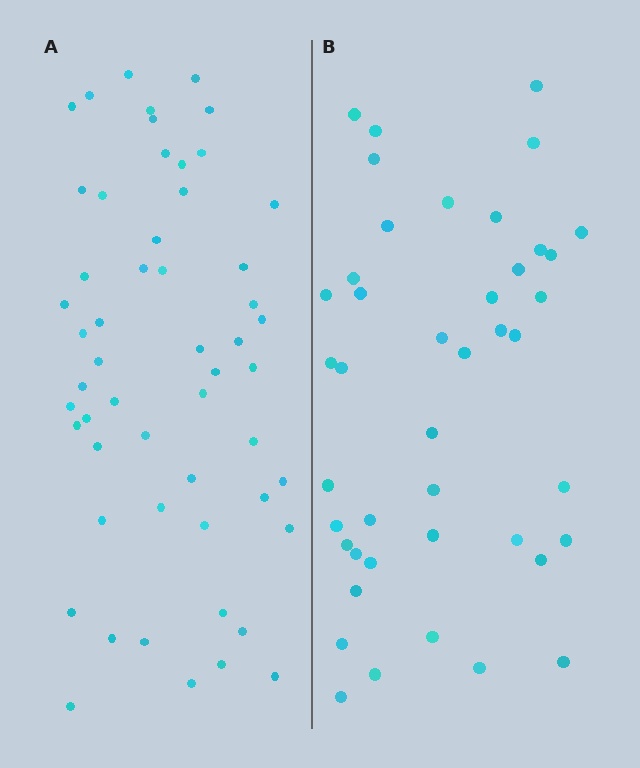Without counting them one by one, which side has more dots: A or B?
Region A (the left region) has more dots.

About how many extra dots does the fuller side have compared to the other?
Region A has roughly 12 or so more dots than region B.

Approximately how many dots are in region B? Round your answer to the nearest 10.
About 40 dots. (The exact count is 43, which rounds to 40.)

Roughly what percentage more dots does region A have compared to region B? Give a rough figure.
About 25% more.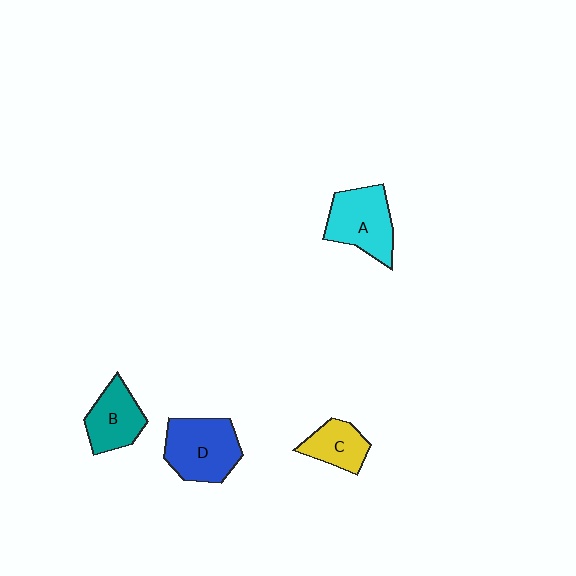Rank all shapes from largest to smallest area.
From largest to smallest: D (blue), A (cyan), B (teal), C (yellow).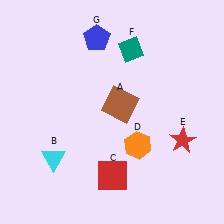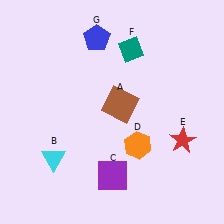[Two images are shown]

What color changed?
The square (C) changed from red in Image 1 to purple in Image 2.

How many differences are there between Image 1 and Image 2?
There is 1 difference between the two images.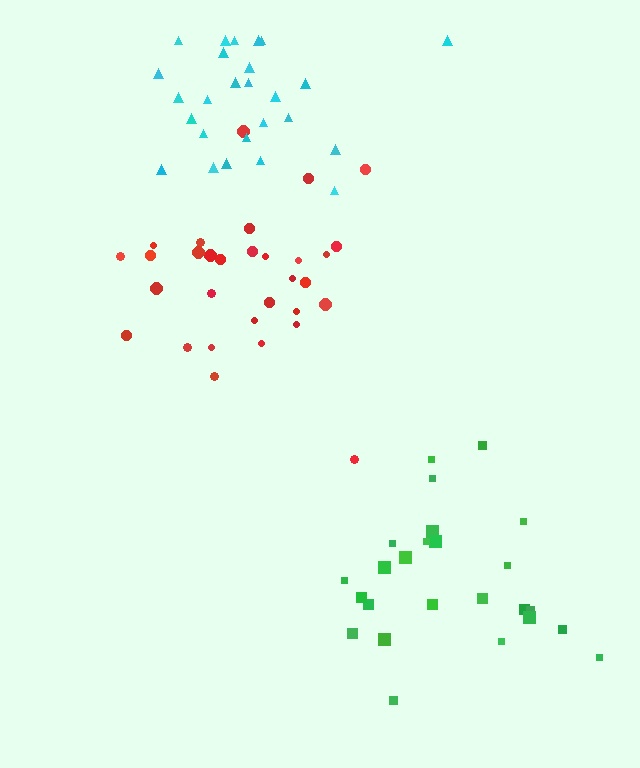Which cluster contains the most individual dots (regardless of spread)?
Red (31).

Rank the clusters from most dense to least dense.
red, cyan, green.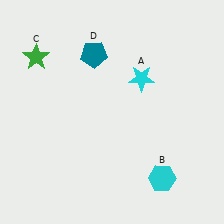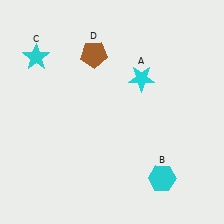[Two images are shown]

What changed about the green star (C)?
In Image 1, C is green. In Image 2, it changed to cyan.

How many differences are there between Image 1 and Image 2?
There are 2 differences between the two images.